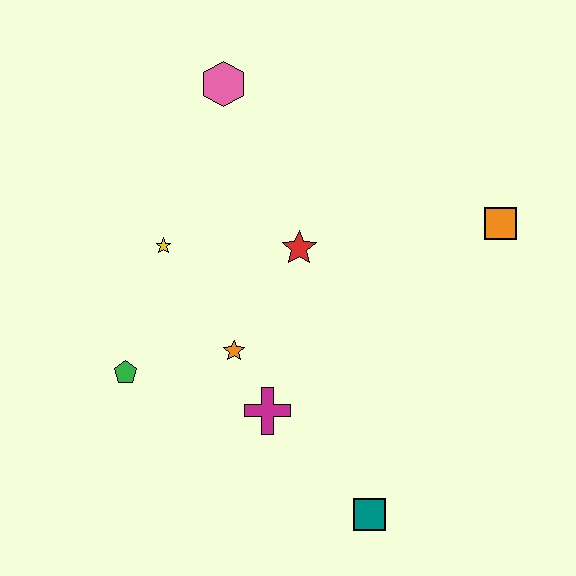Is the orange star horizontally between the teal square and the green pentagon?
Yes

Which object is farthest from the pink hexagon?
The teal square is farthest from the pink hexagon.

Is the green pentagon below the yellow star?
Yes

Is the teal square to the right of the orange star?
Yes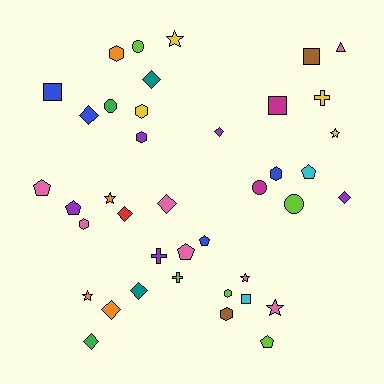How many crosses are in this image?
There are 3 crosses.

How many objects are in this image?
There are 40 objects.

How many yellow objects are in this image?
There are 4 yellow objects.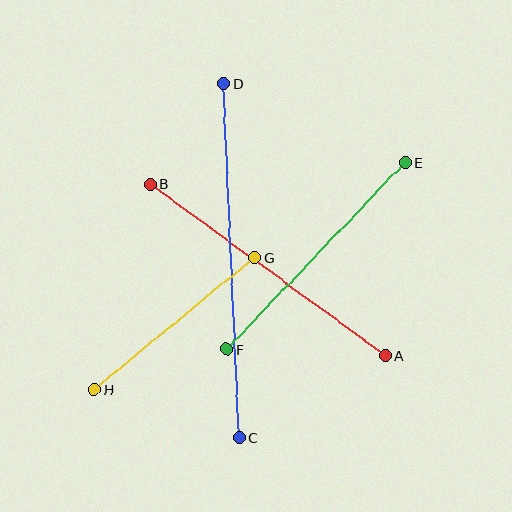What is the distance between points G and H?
The distance is approximately 208 pixels.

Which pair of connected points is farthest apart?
Points C and D are farthest apart.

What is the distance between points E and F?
The distance is approximately 258 pixels.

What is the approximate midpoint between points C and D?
The midpoint is at approximately (232, 261) pixels.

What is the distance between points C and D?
The distance is approximately 354 pixels.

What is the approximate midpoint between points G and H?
The midpoint is at approximately (174, 324) pixels.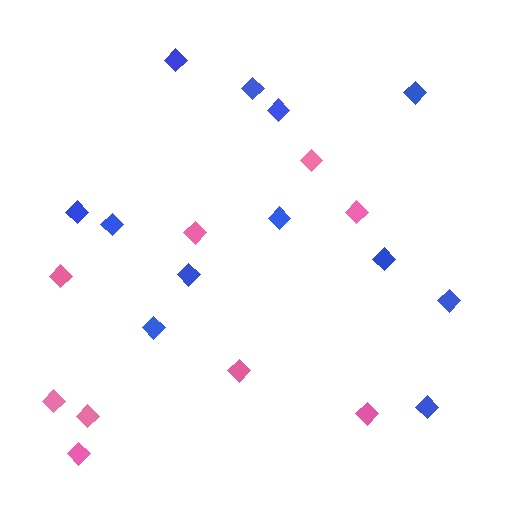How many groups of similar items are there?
There are 2 groups: one group of blue diamonds (12) and one group of pink diamonds (9).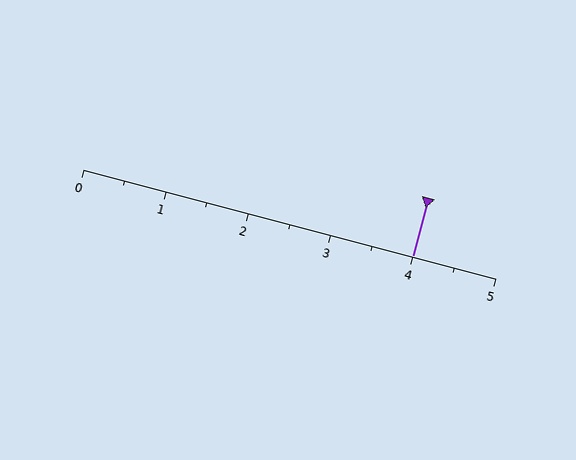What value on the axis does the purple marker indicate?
The marker indicates approximately 4.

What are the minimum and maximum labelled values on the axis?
The axis runs from 0 to 5.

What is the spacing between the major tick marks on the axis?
The major ticks are spaced 1 apart.